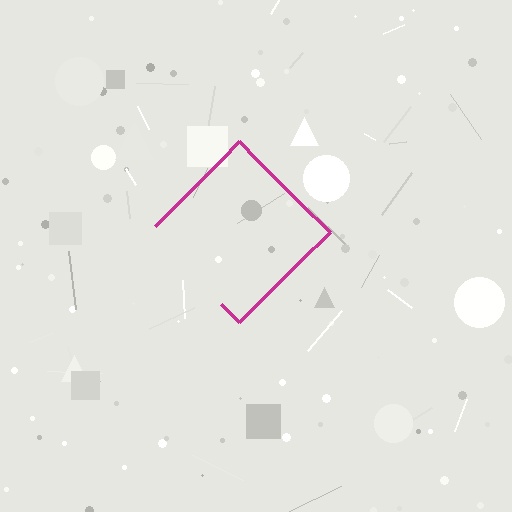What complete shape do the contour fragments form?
The contour fragments form a diamond.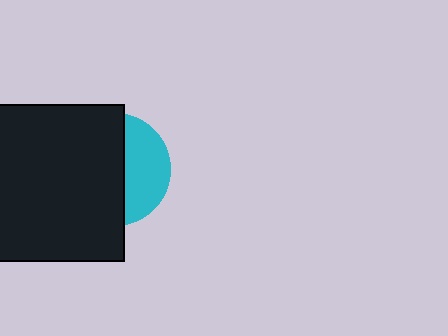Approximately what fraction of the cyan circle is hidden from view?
Roughly 62% of the cyan circle is hidden behind the black square.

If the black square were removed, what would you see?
You would see the complete cyan circle.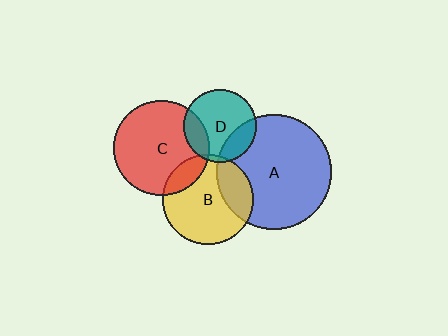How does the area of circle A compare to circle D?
Approximately 2.4 times.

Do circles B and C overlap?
Yes.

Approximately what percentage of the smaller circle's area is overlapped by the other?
Approximately 15%.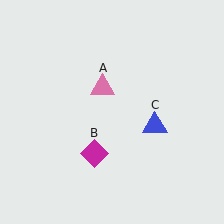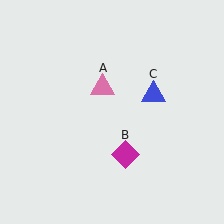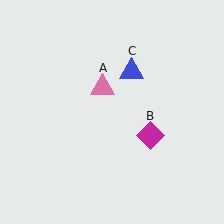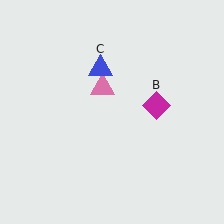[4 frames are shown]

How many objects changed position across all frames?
2 objects changed position: magenta diamond (object B), blue triangle (object C).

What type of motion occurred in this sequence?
The magenta diamond (object B), blue triangle (object C) rotated counterclockwise around the center of the scene.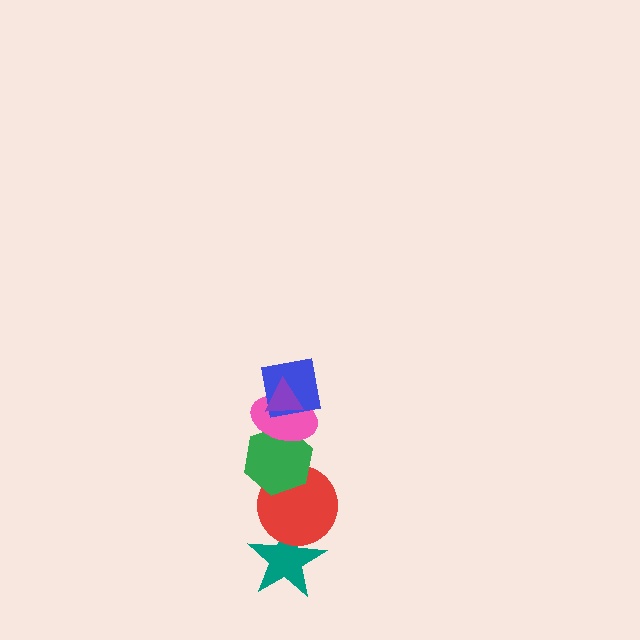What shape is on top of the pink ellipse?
The blue square is on top of the pink ellipse.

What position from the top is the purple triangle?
The purple triangle is 1st from the top.